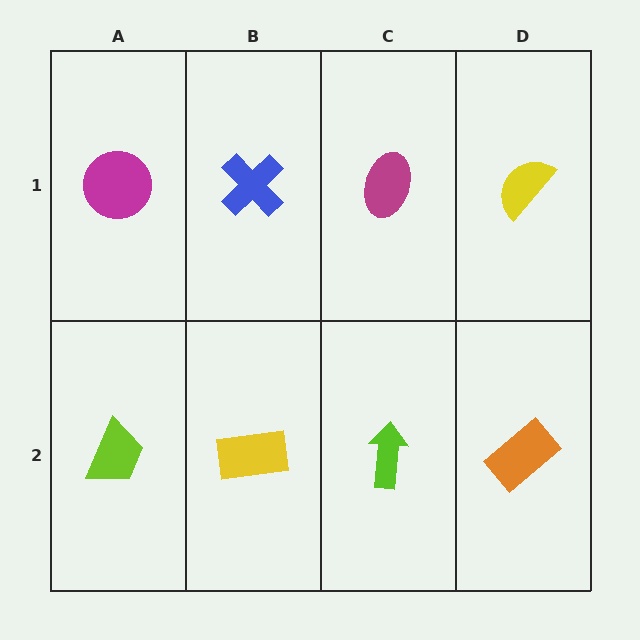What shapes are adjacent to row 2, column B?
A blue cross (row 1, column B), a lime trapezoid (row 2, column A), a lime arrow (row 2, column C).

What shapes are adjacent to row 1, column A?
A lime trapezoid (row 2, column A), a blue cross (row 1, column B).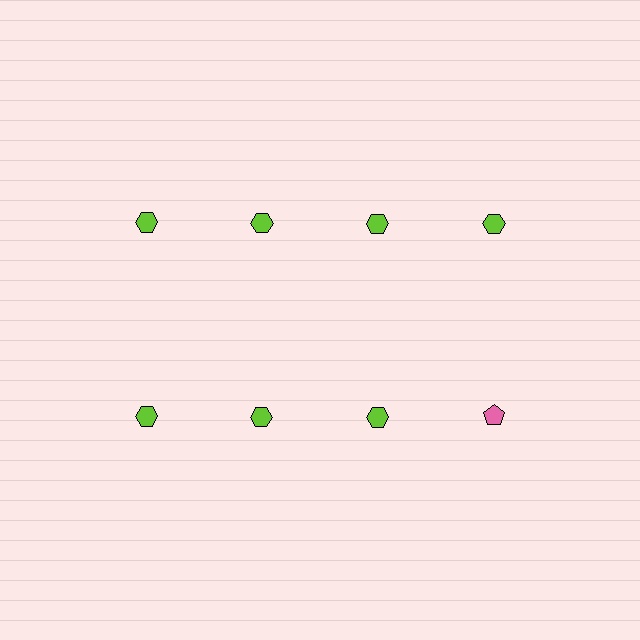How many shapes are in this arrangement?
There are 8 shapes arranged in a grid pattern.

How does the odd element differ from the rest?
It differs in both color (pink instead of lime) and shape (pentagon instead of hexagon).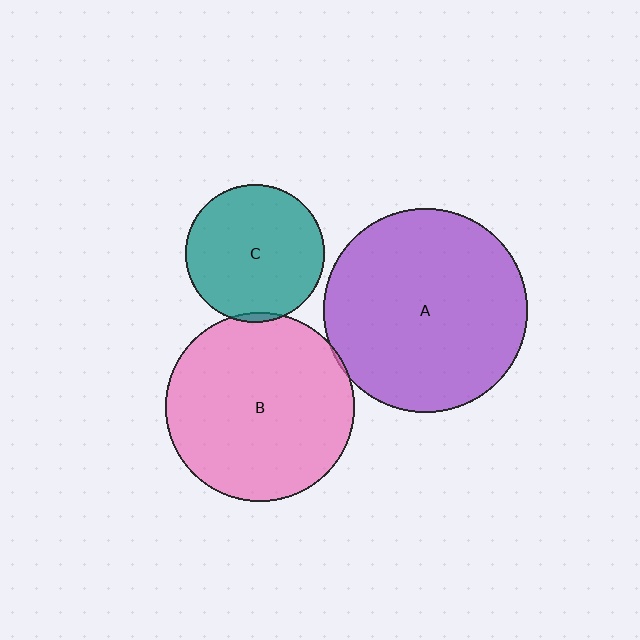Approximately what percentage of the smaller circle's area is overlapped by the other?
Approximately 5%.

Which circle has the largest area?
Circle A (purple).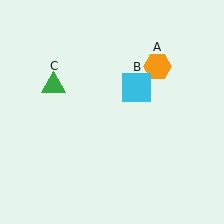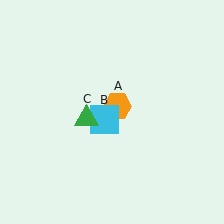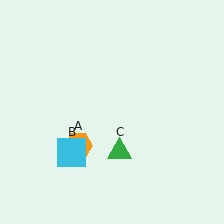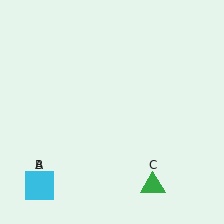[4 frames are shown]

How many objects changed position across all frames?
3 objects changed position: orange hexagon (object A), cyan square (object B), green triangle (object C).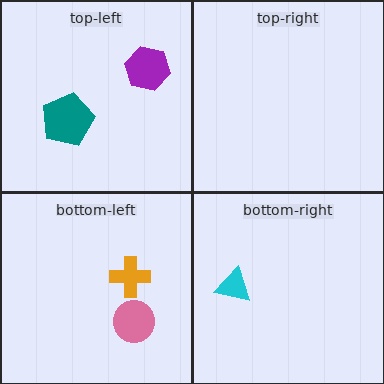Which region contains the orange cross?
The bottom-left region.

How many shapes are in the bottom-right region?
1.